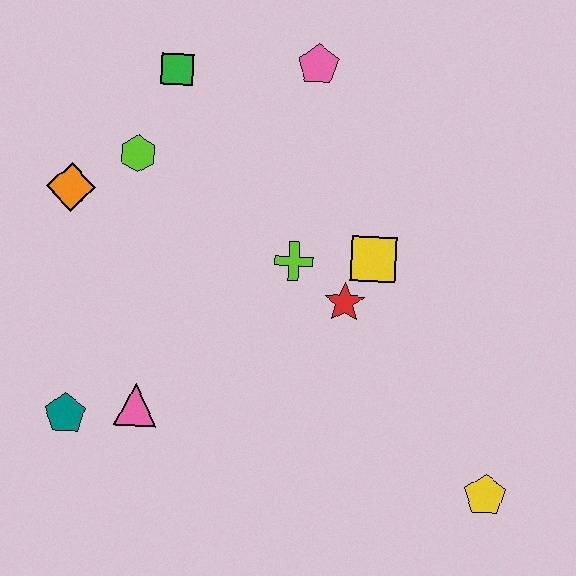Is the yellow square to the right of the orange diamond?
Yes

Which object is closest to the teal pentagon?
The pink triangle is closest to the teal pentagon.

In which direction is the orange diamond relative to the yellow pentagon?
The orange diamond is to the left of the yellow pentagon.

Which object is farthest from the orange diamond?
The yellow pentagon is farthest from the orange diamond.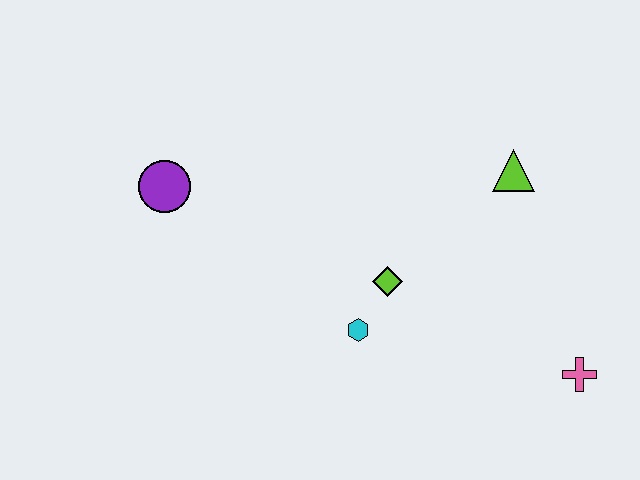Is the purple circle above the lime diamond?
Yes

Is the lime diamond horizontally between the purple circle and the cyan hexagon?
No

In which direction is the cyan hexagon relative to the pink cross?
The cyan hexagon is to the left of the pink cross.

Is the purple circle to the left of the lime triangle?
Yes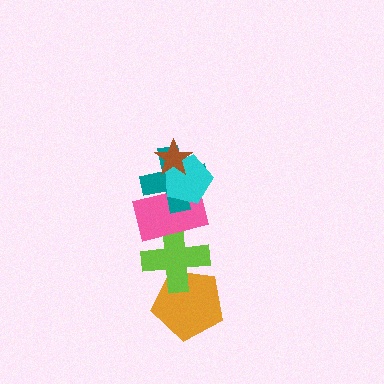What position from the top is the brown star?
The brown star is 1st from the top.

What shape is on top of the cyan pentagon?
The brown star is on top of the cyan pentagon.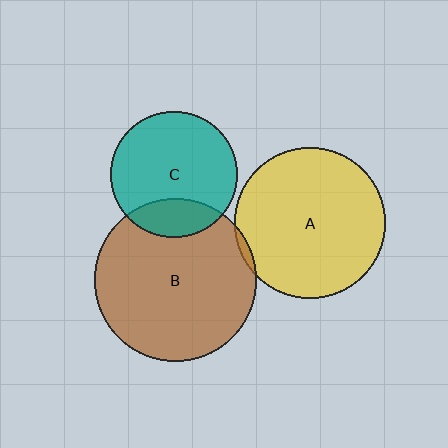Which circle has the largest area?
Circle B (brown).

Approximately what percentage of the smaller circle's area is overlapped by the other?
Approximately 5%.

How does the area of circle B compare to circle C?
Approximately 1.7 times.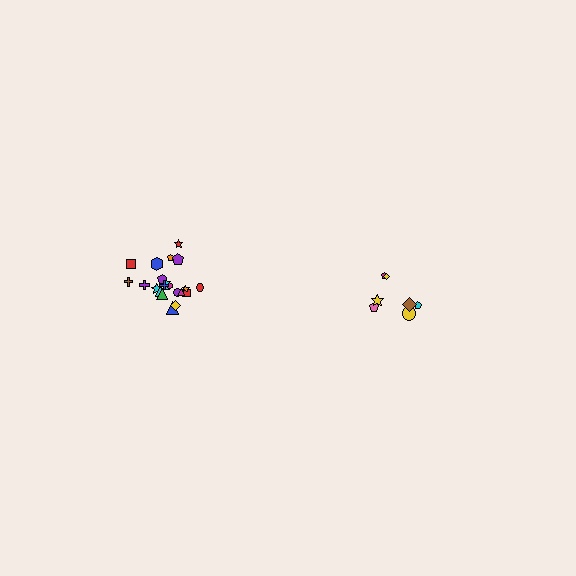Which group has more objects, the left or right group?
The left group.